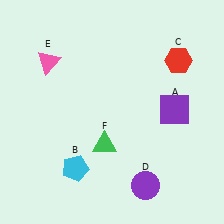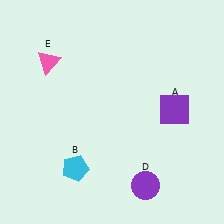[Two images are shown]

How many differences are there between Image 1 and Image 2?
There are 2 differences between the two images.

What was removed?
The red hexagon (C), the green triangle (F) were removed in Image 2.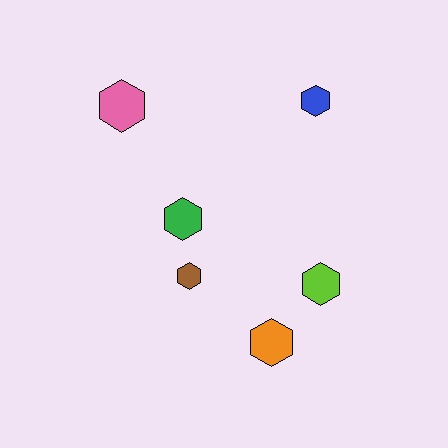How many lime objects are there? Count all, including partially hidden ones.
There is 1 lime object.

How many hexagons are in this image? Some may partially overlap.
There are 6 hexagons.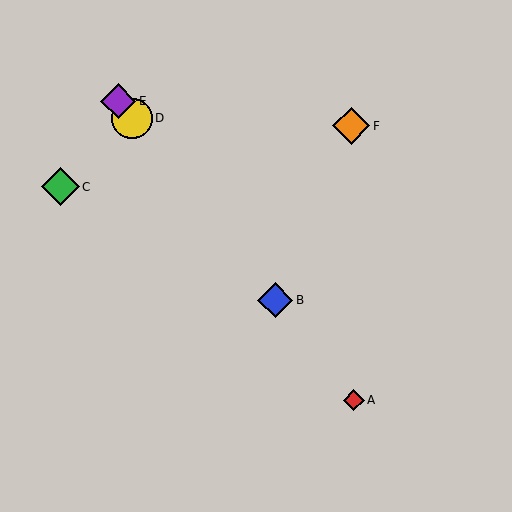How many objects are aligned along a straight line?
4 objects (A, B, D, E) are aligned along a straight line.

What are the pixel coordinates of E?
Object E is at (118, 101).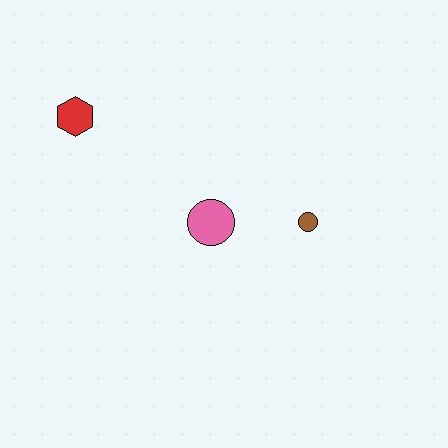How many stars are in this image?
There are no stars.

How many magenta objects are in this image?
There are no magenta objects.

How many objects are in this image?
There are 3 objects.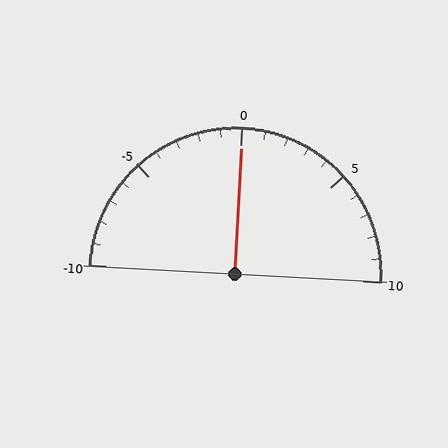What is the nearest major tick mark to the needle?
The nearest major tick mark is 0.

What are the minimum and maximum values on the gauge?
The gauge ranges from -10 to 10.